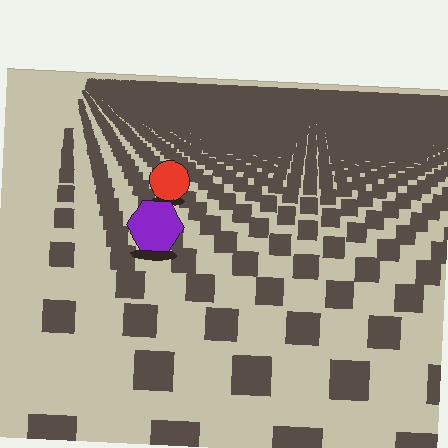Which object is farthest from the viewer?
The red circle is farthest from the viewer. It appears smaller and the ground texture around it is denser.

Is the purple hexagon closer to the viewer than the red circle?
Yes. The purple hexagon is closer — you can tell from the texture gradient: the ground texture is coarser near it.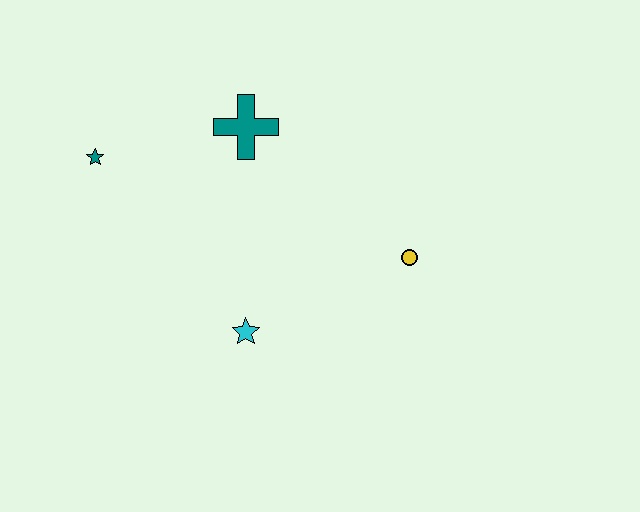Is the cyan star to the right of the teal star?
Yes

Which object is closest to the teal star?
The teal cross is closest to the teal star.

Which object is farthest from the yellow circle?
The teal star is farthest from the yellow circle.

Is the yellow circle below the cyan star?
No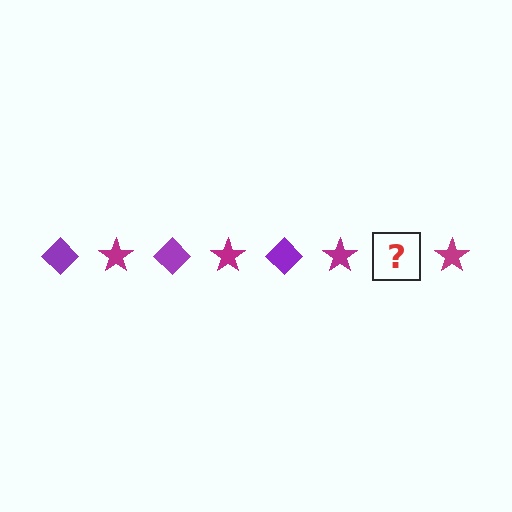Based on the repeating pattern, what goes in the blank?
The blank should be a purple diamond.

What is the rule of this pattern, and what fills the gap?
The rule is that the pattern alternates between purple diamond and magenta star. The gap should be filled with a purple diamond.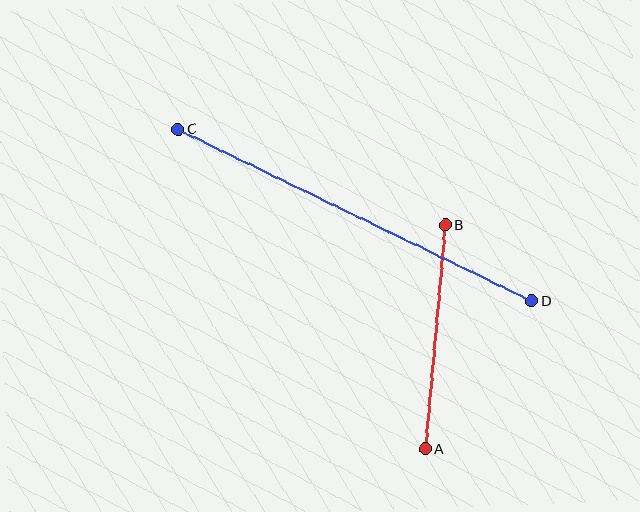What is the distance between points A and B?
The distance is approximately 225 pixels.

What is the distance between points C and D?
The distance is approximately 393 pixels.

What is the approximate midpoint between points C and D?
The midpoint is at approximately (355, 215) pixels.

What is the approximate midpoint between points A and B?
The midpoint is at approximately (435, 337) pixels.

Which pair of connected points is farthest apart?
Points C and D are farthest apart.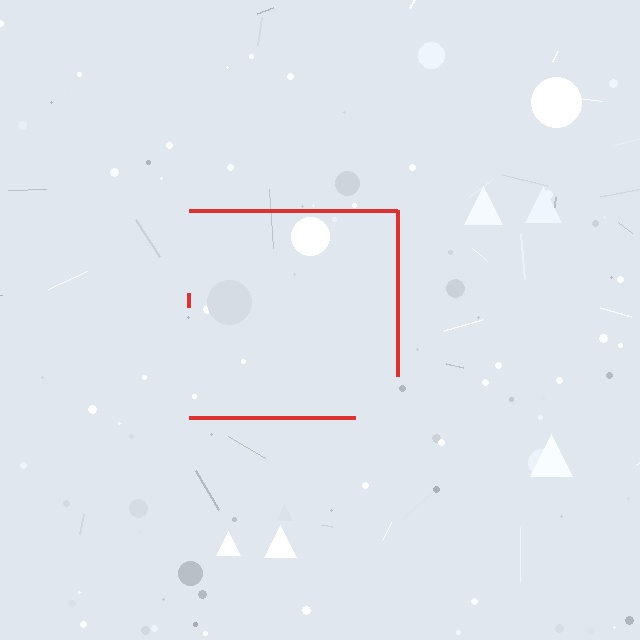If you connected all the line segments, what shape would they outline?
They would outline a square.